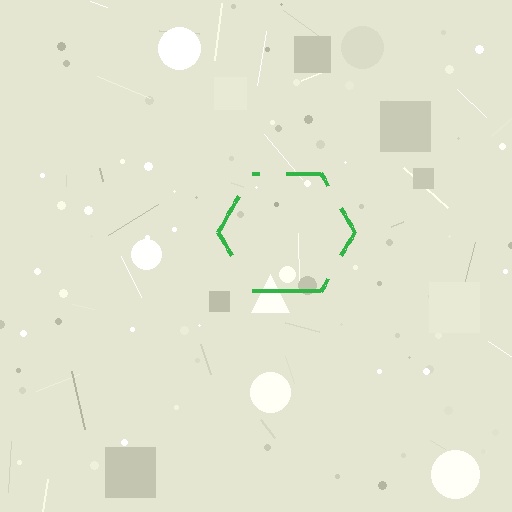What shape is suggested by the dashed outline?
The dashed outline suggests a hexagon.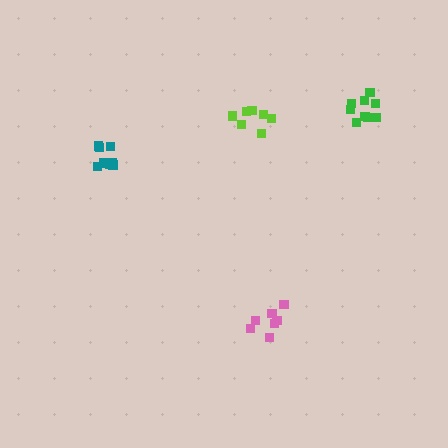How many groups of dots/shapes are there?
There are 4 groups.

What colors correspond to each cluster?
The clusters are colored: lime, pink, green, teal.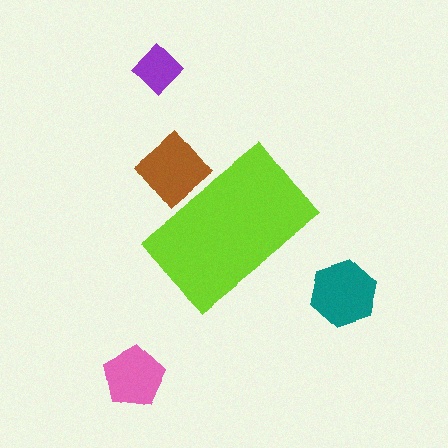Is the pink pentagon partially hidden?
No, the pink pentagon is fully visible.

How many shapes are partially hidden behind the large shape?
1 shape is partially hidden.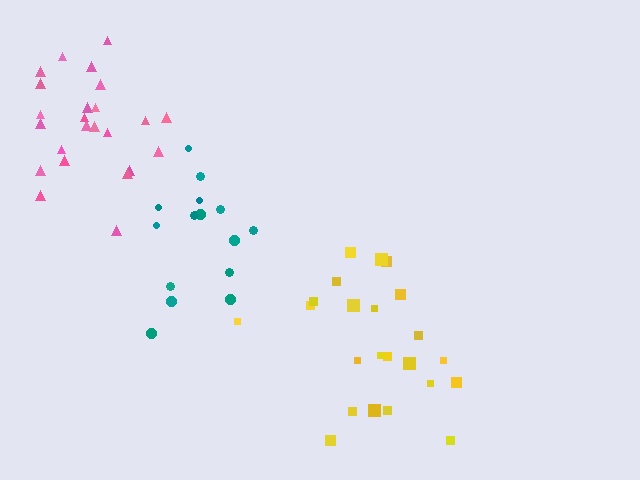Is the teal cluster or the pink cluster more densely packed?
Pink.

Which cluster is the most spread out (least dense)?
Teal.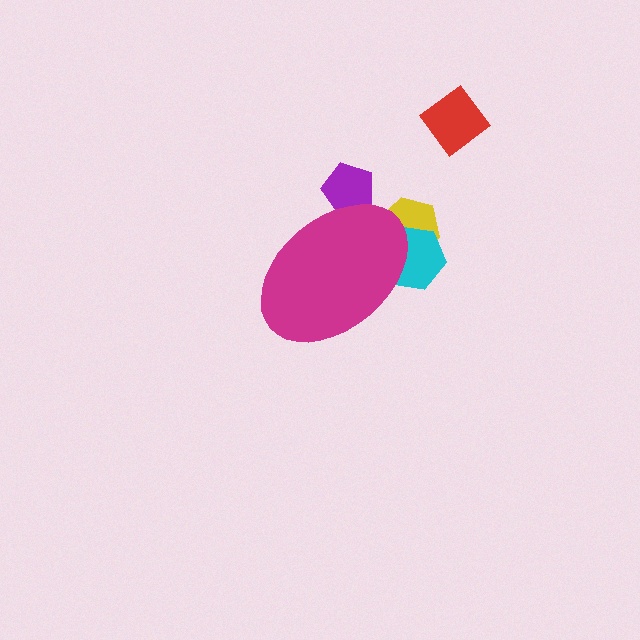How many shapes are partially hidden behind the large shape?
3 shapes are partially hidden.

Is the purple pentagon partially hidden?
Yes, the purple pentagon is partially hidden behind the magenta ellipse.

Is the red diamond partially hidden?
No, the red diamond is fully visible.